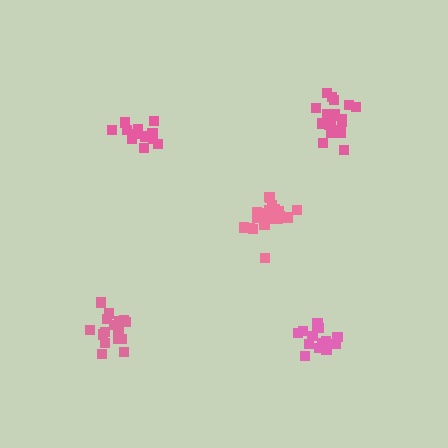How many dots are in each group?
Group 1: 20 dots, Group 2: 17 dots, Group 3: 14 dots, Group 4: 19 dots, Group 5: 16 dots (86 total).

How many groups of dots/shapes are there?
There are 5 groups.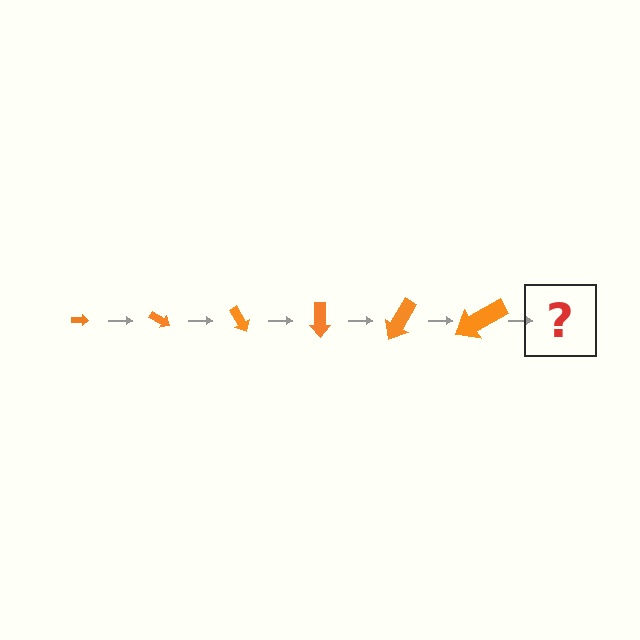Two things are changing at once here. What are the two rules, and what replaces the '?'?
The two rules are that the arrow grows larger each step and it rotates 30 degrees each step. The '?' should be an arrow, larger than the previous one and rotated 180 degrees from the start.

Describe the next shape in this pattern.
It should be an arrow, larger than the previous one and rotated 180 degrees from the start.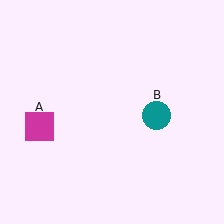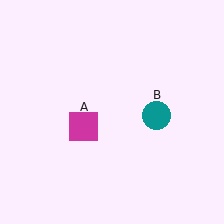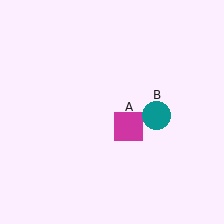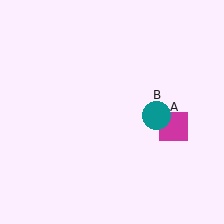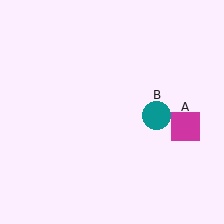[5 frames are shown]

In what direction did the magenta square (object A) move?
The magenta square (object A) moved right.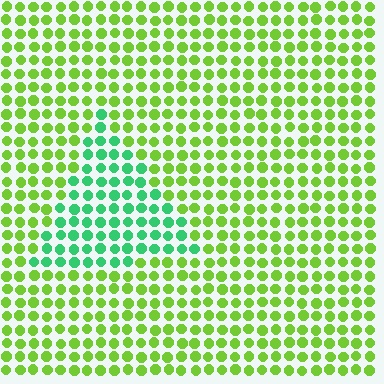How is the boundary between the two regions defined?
The boundary is defined purely by a slight shift in hue (about 49 degrees). Spacing, size, and orientation are identical on both sides.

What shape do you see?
I see a triangle.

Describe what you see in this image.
The image is filled with small lime elements in a uniform arrangement. A triangle-shaped region is visible where the elements are tinted to a slightly different hue, forming a subtle color boundary.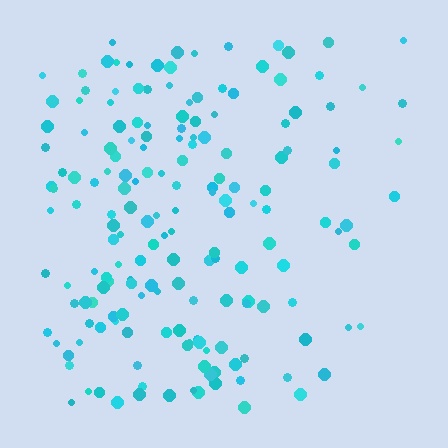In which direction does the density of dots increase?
From right to left, with the left side densest.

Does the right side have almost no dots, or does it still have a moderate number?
Still a moderate number, just noticeably fewer than the left.